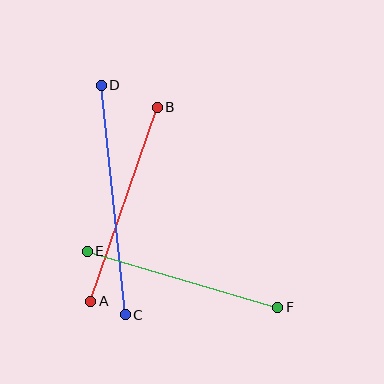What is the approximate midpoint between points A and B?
The midpoint is at approximately (124, 204) pixels.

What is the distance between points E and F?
The distance is approximately 198 pixels.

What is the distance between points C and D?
The distance is approximately 231 pixels.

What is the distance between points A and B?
The distance is approximately 205 pixels.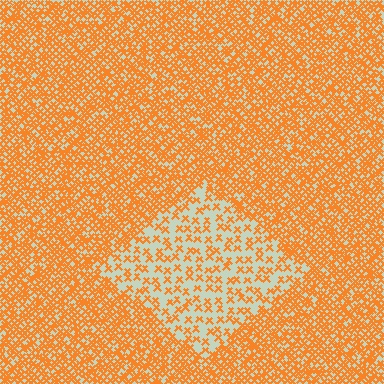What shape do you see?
I see a diamond.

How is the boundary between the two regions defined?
The boundary is defined by a change in element density (approximately 2.6x ratio). All elements are the same color, size, and shape.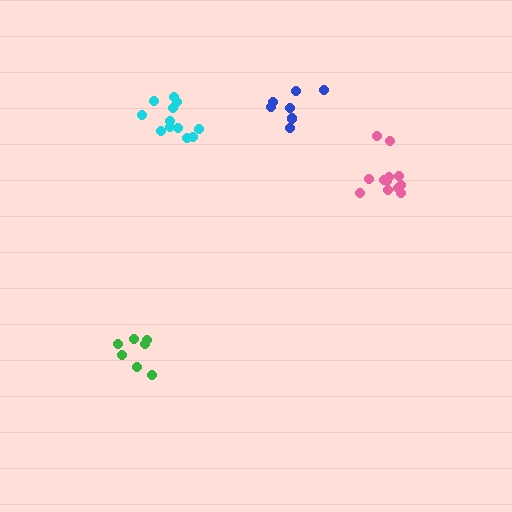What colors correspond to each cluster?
The clusters are colored: blue, green, cyan, pink.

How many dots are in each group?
Group 1: 7 dots, Group 2: 7 dots, Group 3: 12 dots, Group 4: 12 dots (38 total).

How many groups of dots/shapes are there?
There are 4 groups.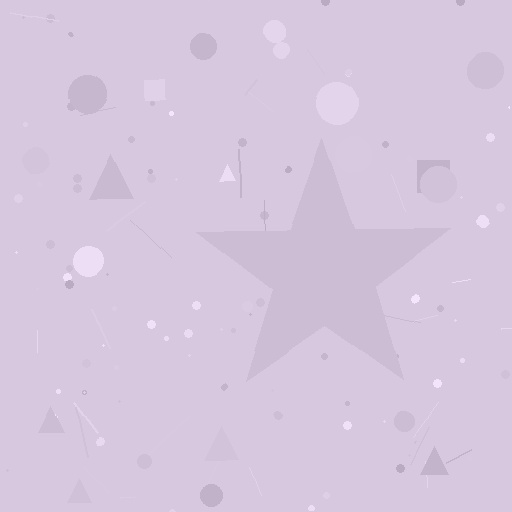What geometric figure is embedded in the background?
A star is embedded in the background.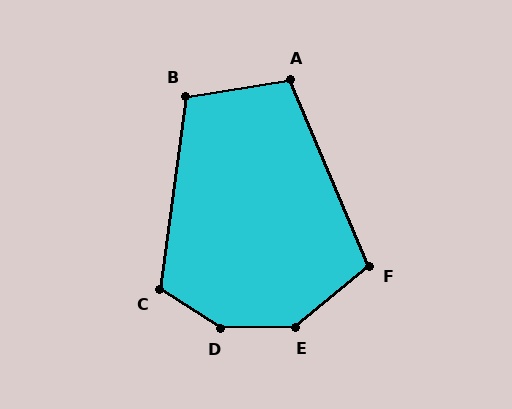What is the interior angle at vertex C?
Approximately 115 degrees (obtuse).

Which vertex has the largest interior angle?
D, at approximately 147 degrees.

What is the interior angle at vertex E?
Approximately 141 degrees (obtuse).